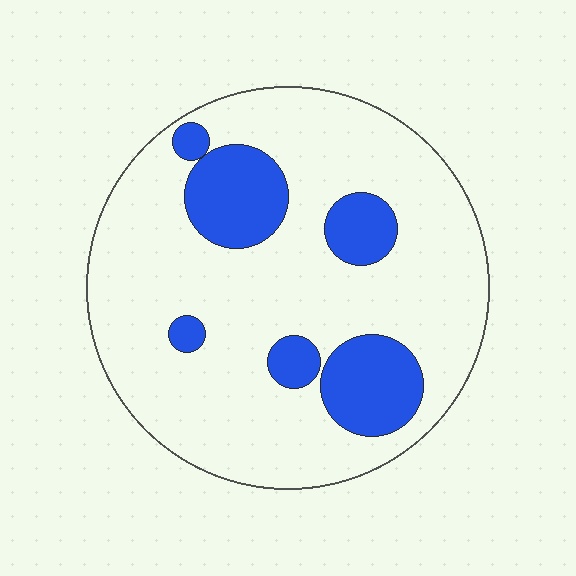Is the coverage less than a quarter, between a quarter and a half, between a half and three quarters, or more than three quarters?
Less than a quarter.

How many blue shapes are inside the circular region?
6.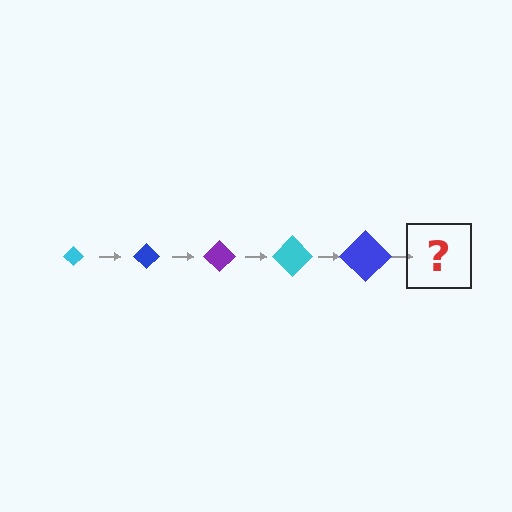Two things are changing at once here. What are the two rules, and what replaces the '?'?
The two rules are that the diamond grows larger each step and the color cycles through cyan, blue, and purple. The '?' should be a purple diamond, larger than the previous one.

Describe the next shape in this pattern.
It should be a purple diamond, larger than the previous one.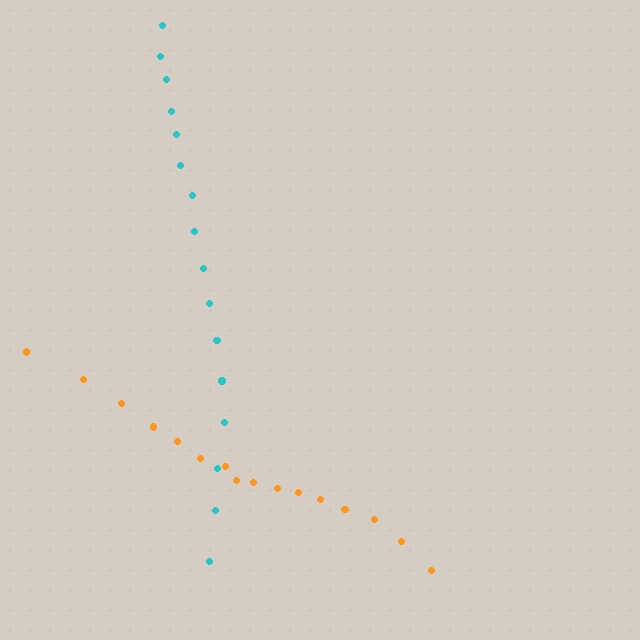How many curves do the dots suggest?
There are 2 distinct paths.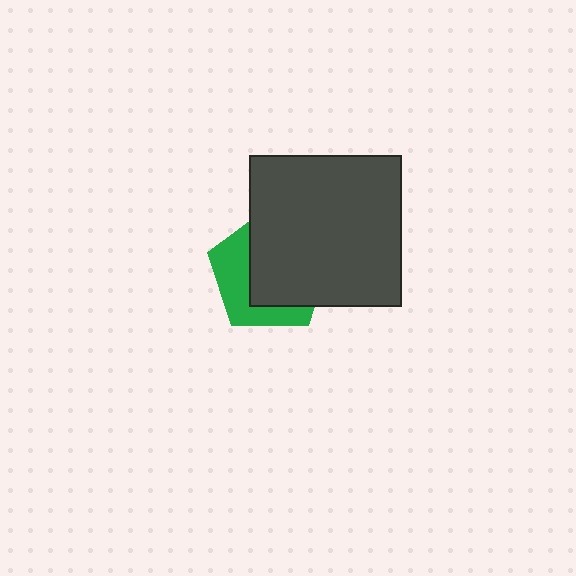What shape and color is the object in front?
The object in front is a dark gray square.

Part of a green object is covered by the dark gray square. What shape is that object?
It is a pentagon.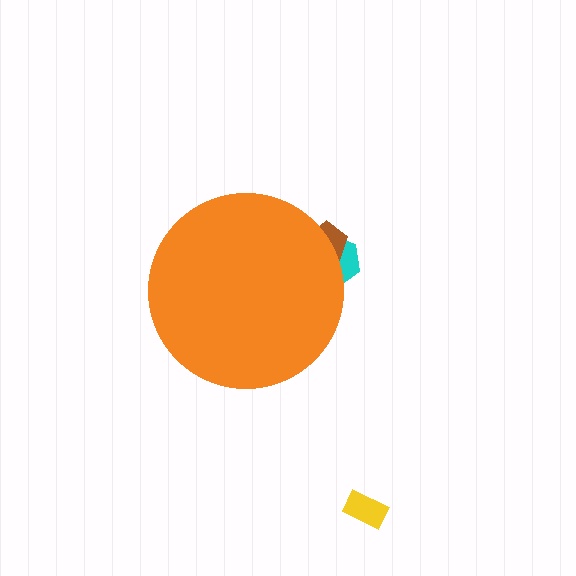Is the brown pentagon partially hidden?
Yes, the brown pentagon is partially hidden behind the orange circle.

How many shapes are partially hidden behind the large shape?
2 shapes are partially hidden.